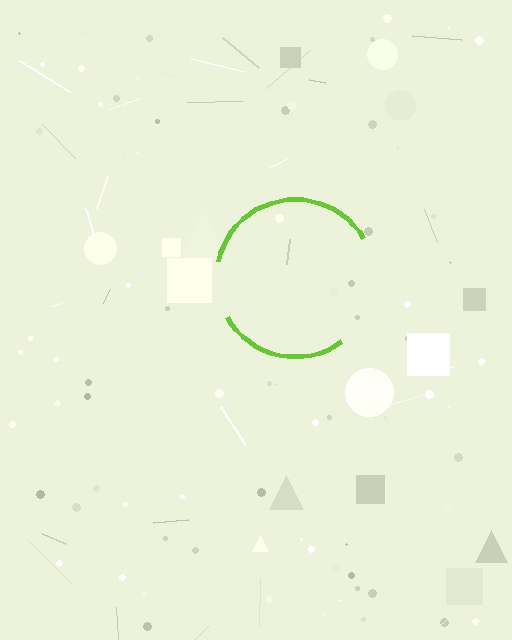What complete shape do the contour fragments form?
The contour fragments form a circle.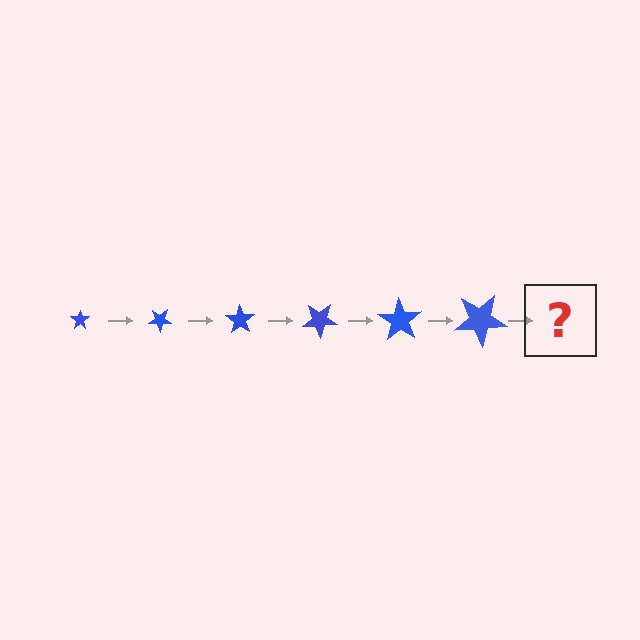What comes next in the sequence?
The next element should be a star, larger than the previous one and rotated 210 degrees from the start.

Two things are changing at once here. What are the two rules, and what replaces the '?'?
The two rules are that the star grows larger each step and it rotates 35 degrees each step. The '?' should be a star, larger than the previous one and rotated 210 degrees from the start.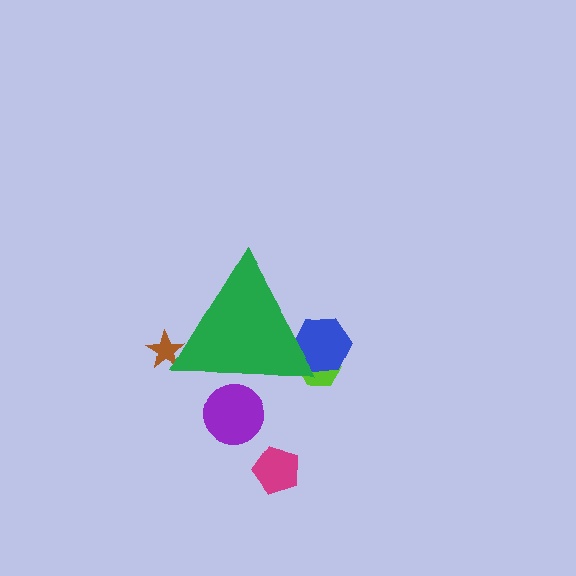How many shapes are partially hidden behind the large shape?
4 shapes are partially hidden.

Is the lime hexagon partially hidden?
Yes, the lime hexagon is partially hidden behind the green triangle.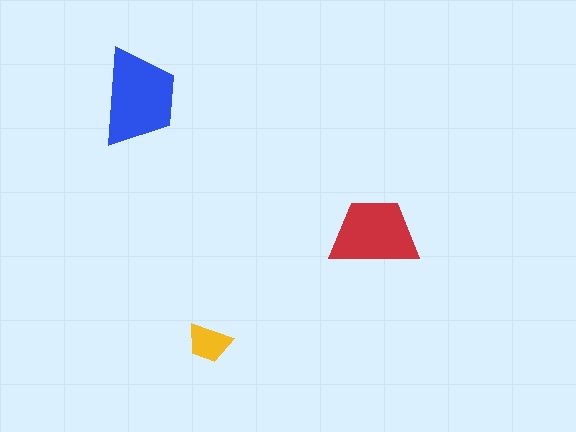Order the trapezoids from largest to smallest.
the blue one, the red one, the yellow one.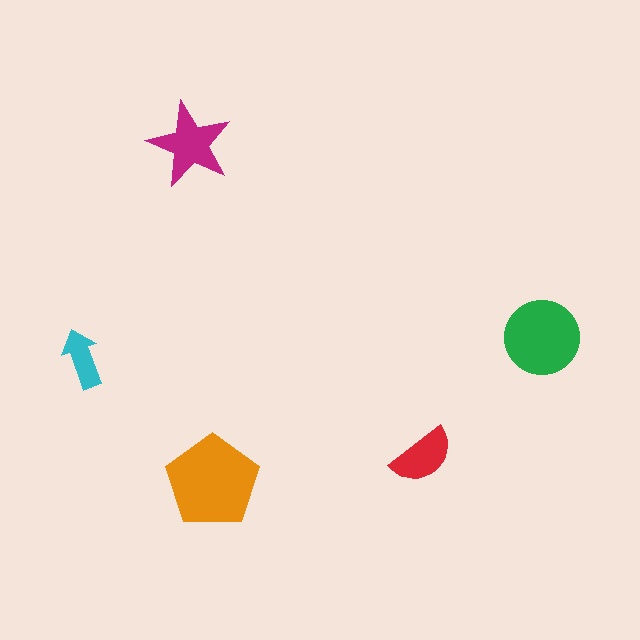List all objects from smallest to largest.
The cyan arrow, the red semicircle, the magenta star, the green circle, the orange pentagon.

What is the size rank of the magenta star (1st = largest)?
3rd.